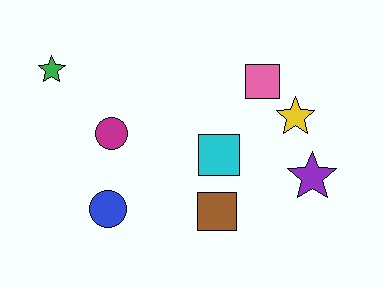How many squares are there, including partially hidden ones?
There are 3 squares.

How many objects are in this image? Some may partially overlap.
There are 8 objects.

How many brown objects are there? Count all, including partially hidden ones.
There is 1 brown object.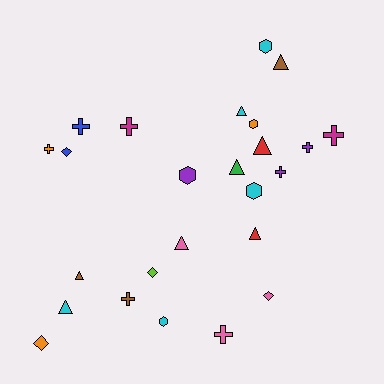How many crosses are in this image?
There are 8 crosses.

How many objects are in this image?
There are 25 objects.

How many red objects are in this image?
There are 2 red objects.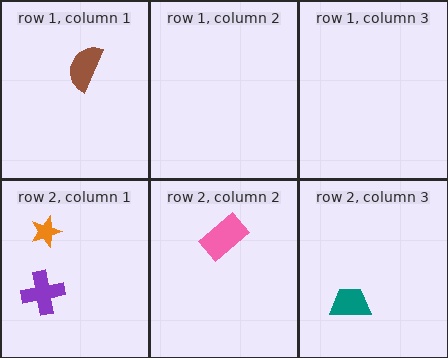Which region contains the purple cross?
The row 2, column 1 region.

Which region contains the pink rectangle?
The row 2, column 2 region.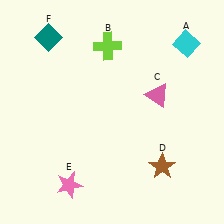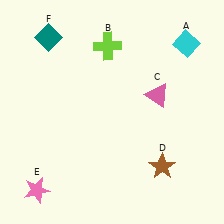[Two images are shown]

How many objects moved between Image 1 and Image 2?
1 object moved between the two images.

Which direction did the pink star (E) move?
The pink star (E) moved left.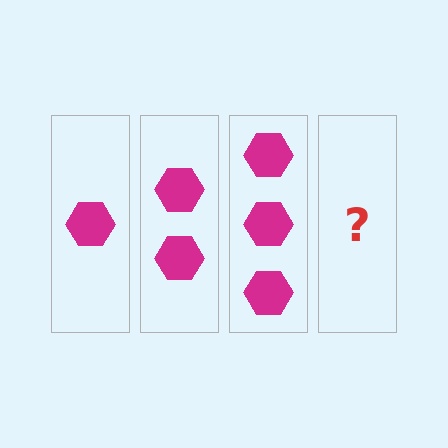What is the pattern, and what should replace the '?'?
The pattern is that each step adds one more hexagon. The '?' should be 4 hexagons.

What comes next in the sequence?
The next element should be 4 hexagons.